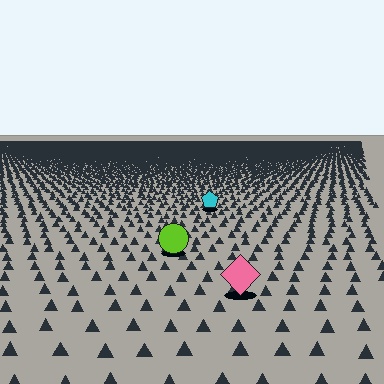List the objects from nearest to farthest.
From nearest to farthest: the pink diamond, the lime circle, the cyan pentagon.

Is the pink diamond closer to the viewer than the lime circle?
Yes. The pink diamond is closer — you can tell from the texture gradient: the ground texture is coarser near it.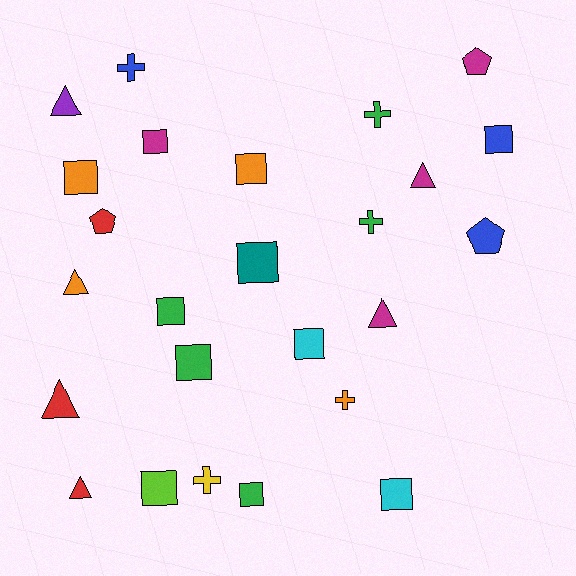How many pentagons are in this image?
There are 3 pentagons.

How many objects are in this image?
There are 25 objects.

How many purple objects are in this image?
There is 1 purple object.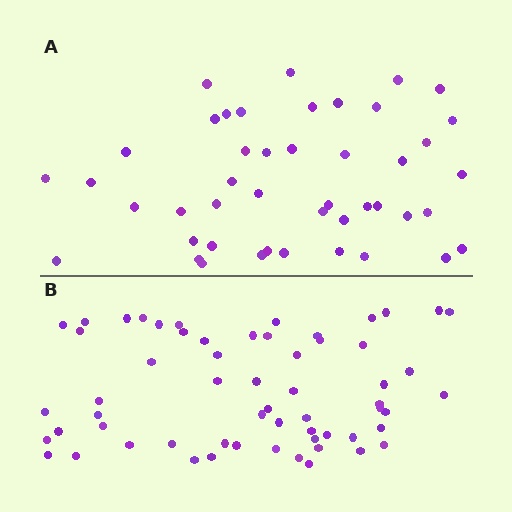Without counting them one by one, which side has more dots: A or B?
Region B (the bottom region) has more dots.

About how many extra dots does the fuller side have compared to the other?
Region B has approximately 15 more dots than region A.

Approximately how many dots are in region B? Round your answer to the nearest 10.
About 60 dots.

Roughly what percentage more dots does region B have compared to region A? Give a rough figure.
About 35% more.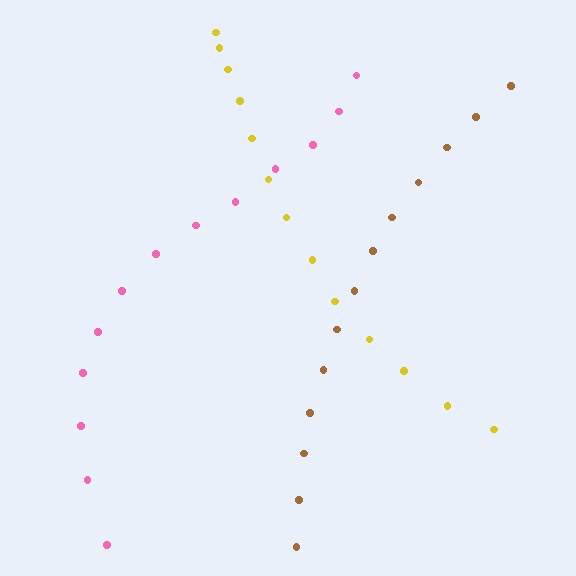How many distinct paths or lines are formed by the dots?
There are 3 distinct paths.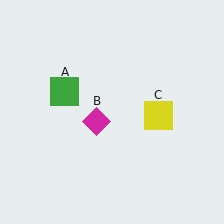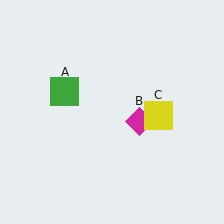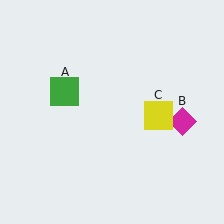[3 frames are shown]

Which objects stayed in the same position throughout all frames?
Green square (object A) and yellow square (object C) remained stationary.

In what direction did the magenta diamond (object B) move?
The magenta diamond (object B) moved right.